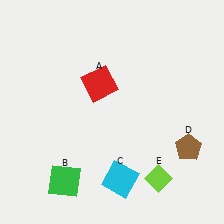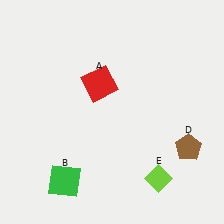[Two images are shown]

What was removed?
The cyan square (C) was removed in Image 2.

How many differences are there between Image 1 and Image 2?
There is 1 difference between the two images.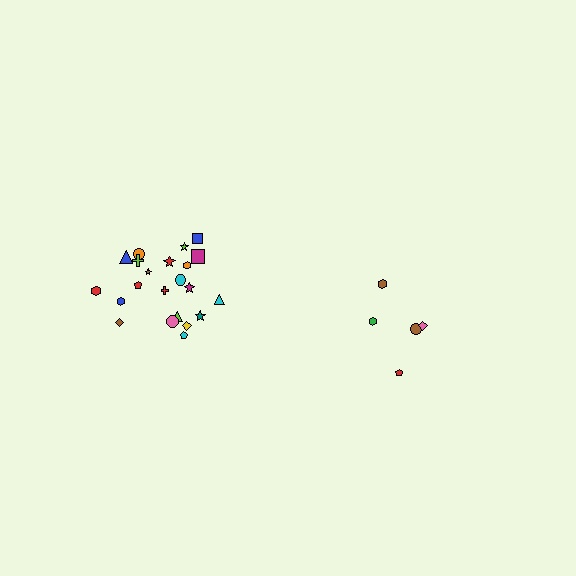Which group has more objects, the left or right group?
The left group.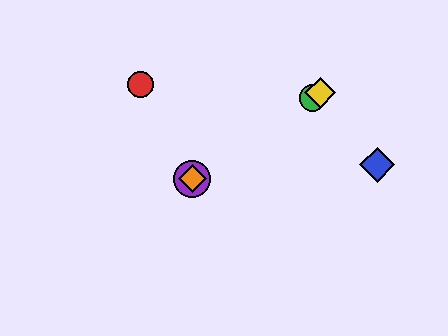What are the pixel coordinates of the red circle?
The red circle is at (140, 85).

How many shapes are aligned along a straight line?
4 shapes (the green circle, the yellow diamond, the purple circle, the orange diamond) are aligned along a straight line.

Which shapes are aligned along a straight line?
The green circle, the yellow diamond, the purple circle, the orange diamond are aligned along a straight line.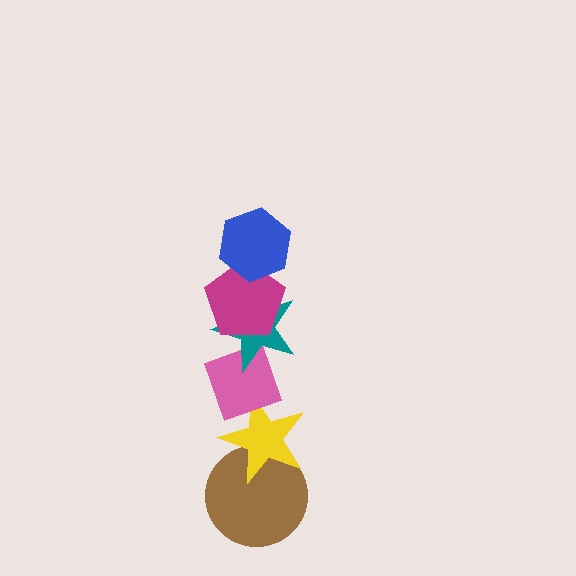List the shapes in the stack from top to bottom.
From top to bottom: the blue hexagon, the magenta pentagon, the teal star, the pink diamond, the yellow star, the brown circle.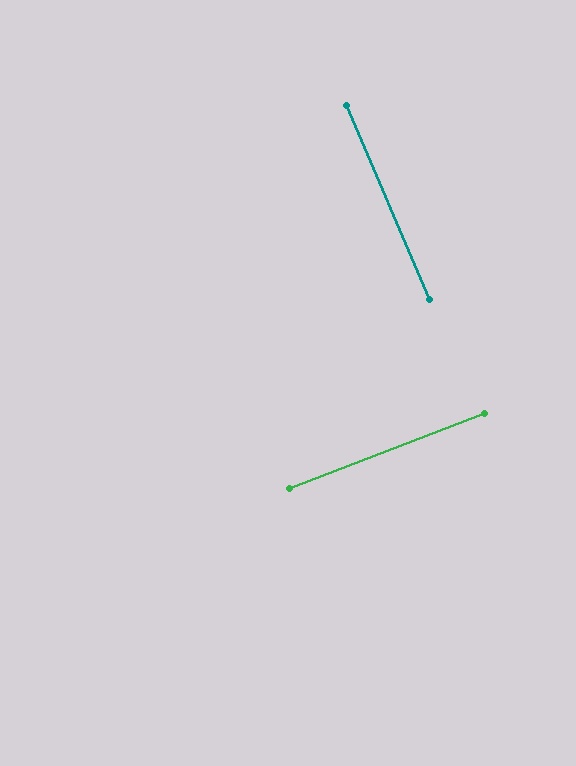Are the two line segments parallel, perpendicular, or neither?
Perpendicular — they meet at approximately 88°.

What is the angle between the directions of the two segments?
Approximately 88 degrees.